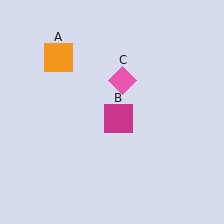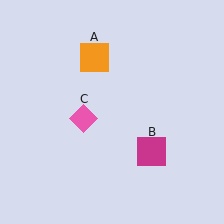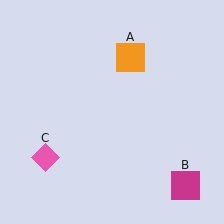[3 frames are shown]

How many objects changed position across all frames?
3 objects changed position: orange square (object A), magenta square (object B), pink diamond (object C).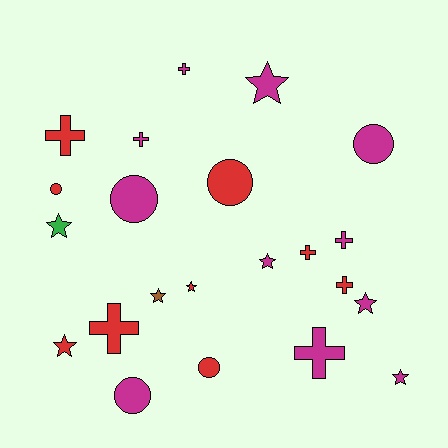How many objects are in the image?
There are 22 objects.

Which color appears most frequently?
Magenta, with 11 objects.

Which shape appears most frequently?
Cross, with 8 objects.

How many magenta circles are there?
There are 3 magenta circles.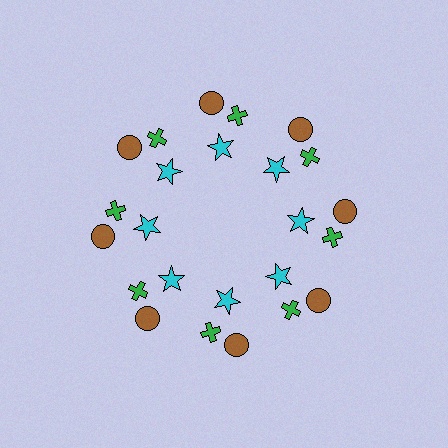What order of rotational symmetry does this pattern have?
This pattern has 8-fold rotational symmetry.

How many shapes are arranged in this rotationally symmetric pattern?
There are 24 shapes, arranged in 8 groups of 3.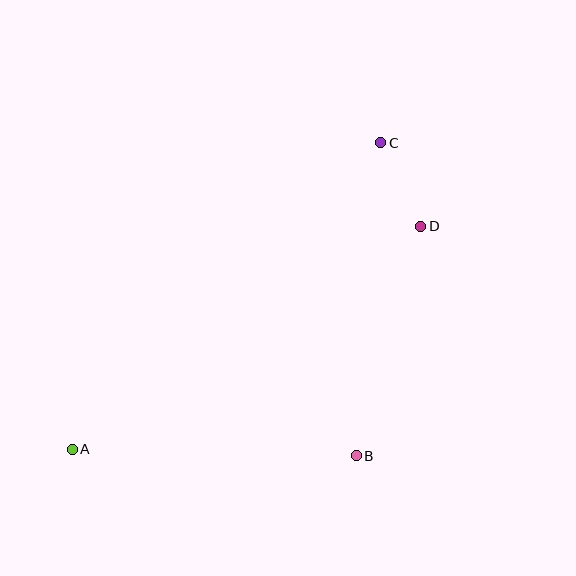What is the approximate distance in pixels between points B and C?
The distance between B and C is approximately 314 pixels.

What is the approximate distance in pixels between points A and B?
The distance between A and B is approximately 284 pixels.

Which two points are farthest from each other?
Points A and C are farthest from each other.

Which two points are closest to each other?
Points C and D are closest to each other.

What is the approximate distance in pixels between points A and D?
The distance between A and D is approximately 413 pixels.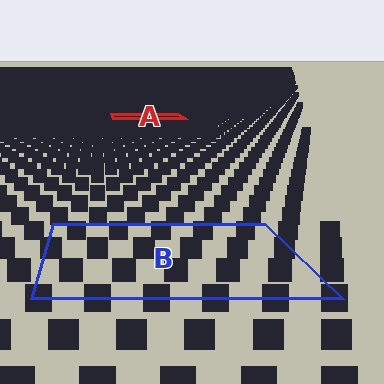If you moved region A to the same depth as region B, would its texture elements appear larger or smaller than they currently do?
They would appear larger. At a closer depth, the same texture elements are projected at a bigger on-screen size.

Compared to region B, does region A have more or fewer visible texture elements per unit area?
Region A has more texture elements per unit area — they are packed more densely because it is farther away.